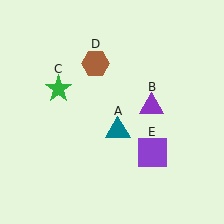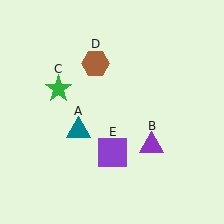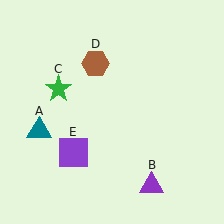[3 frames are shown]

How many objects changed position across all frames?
3 objects changed position: teal triangle (object A), purple triangle (object B), purple square (object E).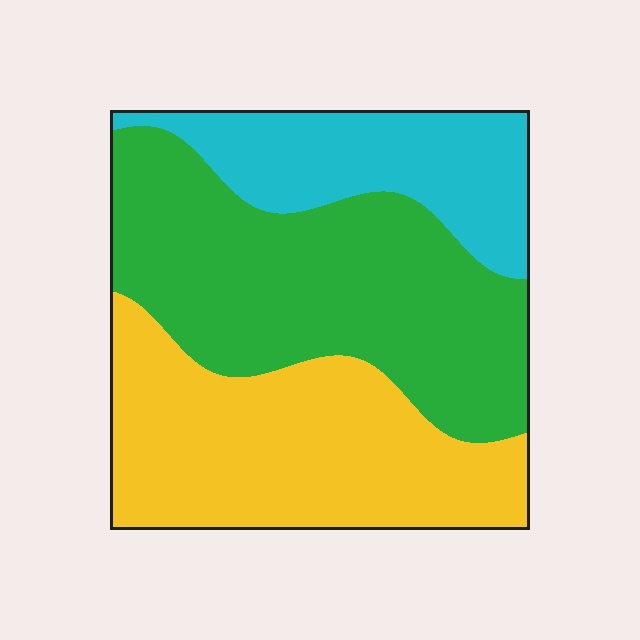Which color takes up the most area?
Green, at roughly 45%.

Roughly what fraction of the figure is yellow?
Yellow covers around 35% of the figure.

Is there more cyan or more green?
Green.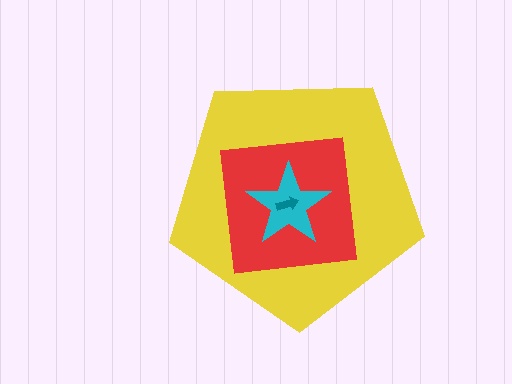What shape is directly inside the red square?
The cyan star.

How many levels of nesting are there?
4.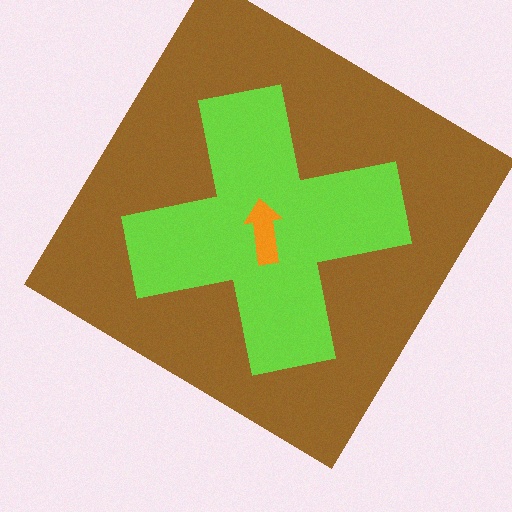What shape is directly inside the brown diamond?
The lime cross.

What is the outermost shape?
The brown diamond.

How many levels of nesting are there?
3.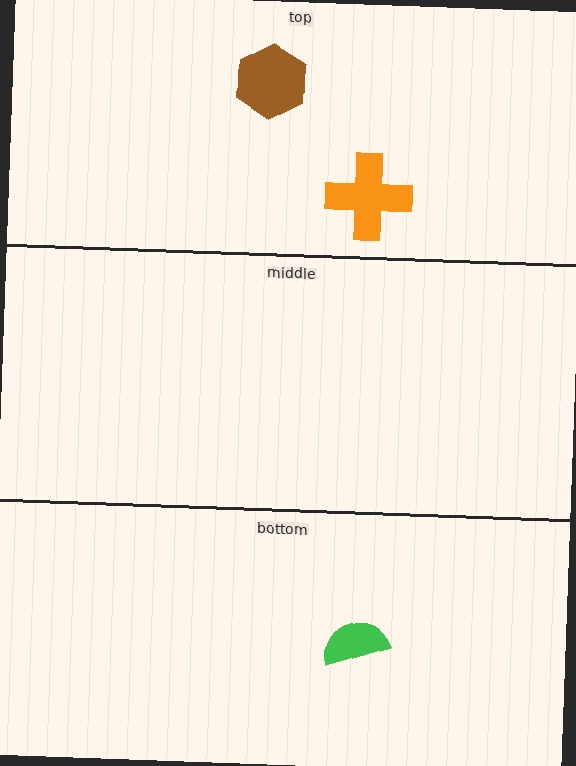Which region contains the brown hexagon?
The top region.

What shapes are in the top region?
The orange cross, the brown hexagon.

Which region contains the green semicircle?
The bottom region.